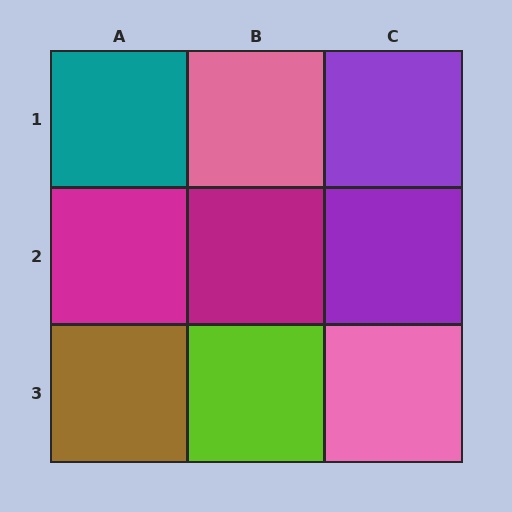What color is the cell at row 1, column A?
Teal.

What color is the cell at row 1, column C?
Purple.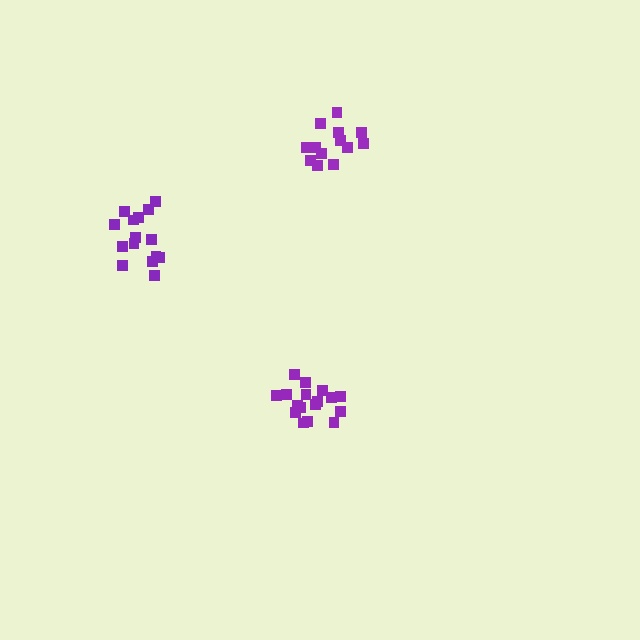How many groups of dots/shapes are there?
There are 3 groups.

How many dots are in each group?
Group 1: 13 dots, Group 2: 17 dots, Group 3: 15 dots (45 total).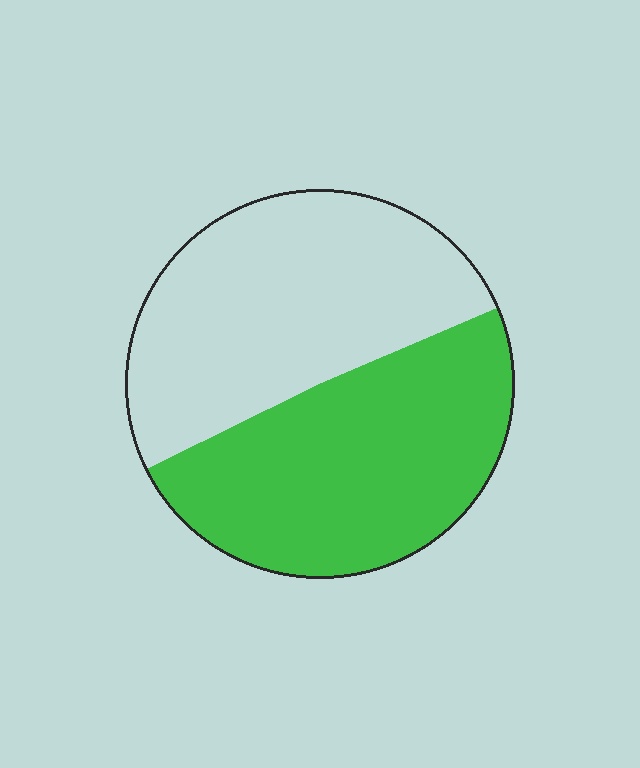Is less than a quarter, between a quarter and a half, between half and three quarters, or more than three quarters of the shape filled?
Between a quarter and a half.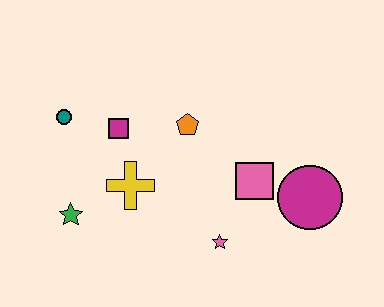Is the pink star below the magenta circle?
Yes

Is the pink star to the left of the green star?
No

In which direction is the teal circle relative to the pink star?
The teal circle is to the left of the pink star.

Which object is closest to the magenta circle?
The pink square is closest to the magenta circle.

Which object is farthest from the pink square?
The teal circle is farthest from the pink square.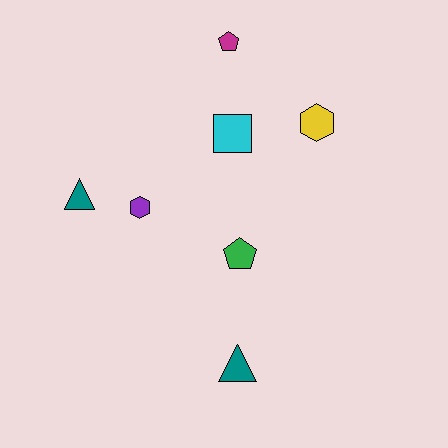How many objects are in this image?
There are 7 objects.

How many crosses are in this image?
There are no crosses.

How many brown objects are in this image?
There are no brown objects.